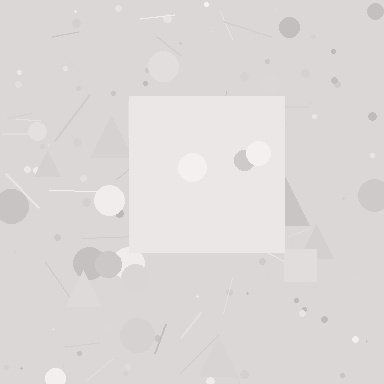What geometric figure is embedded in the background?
A square is embedded in the background.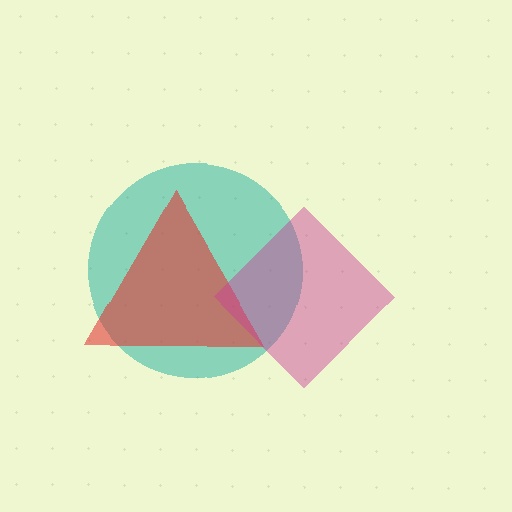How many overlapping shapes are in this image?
There are 3 overlapping shapes in the image.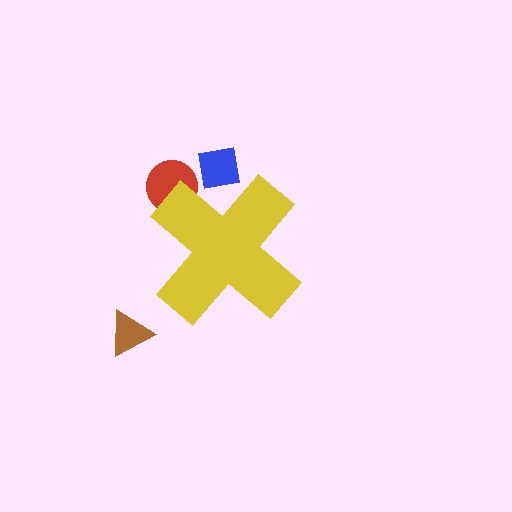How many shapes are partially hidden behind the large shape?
2 shapes are partially hidden.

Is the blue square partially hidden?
Yes, the blue square is partially hidden behind the yellow cross.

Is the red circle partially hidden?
Yes, the red circle is partially hidden behind the yellow cross.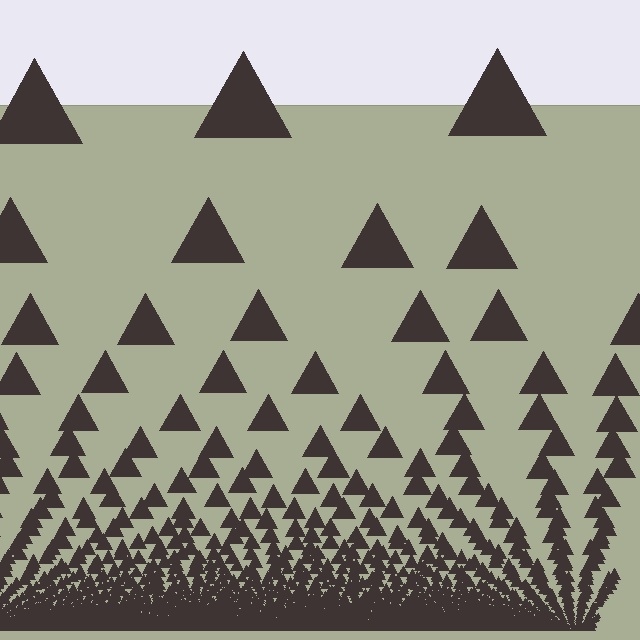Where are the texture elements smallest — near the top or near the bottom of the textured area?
Near the bottom.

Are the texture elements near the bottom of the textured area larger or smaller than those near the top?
Smaller. The gradient is inverted — elements near the bottom are smaller and denser.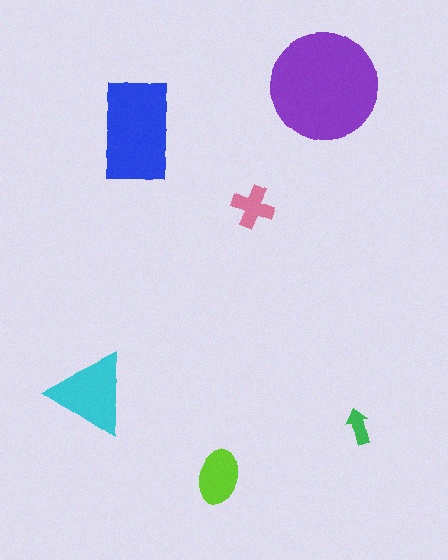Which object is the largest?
The purple circle.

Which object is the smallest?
The green arrow.